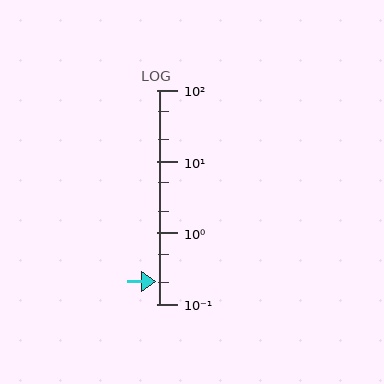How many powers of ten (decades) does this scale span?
The scale spans 3 decades, from 0.1 to 100.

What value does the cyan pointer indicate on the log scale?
The pointer indicates approximately 0.21.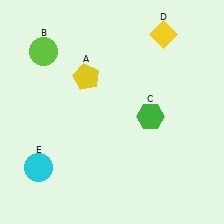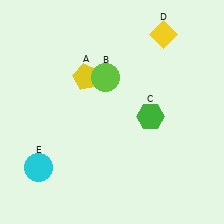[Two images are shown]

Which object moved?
The lime circle (B) moved right.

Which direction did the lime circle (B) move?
The lime circle (B) moved right.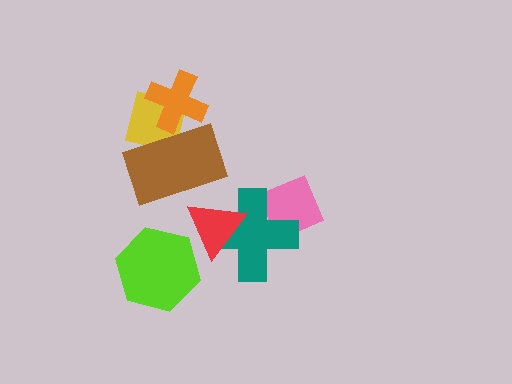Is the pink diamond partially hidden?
Yes, it is partially covered by another shape.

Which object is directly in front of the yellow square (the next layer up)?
The brown rectangle is directly in front of the yellow square.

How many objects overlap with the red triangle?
1 object overlaps with the red triangle.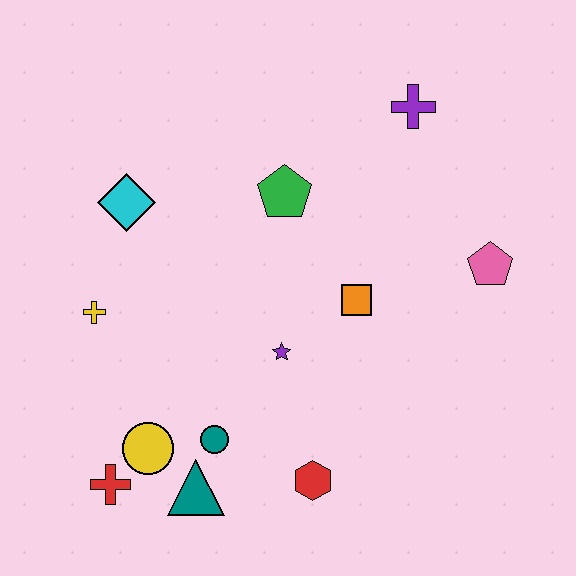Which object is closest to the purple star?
The orange square is closest to the purple star.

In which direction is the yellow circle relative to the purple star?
The yellow circle is to the left of the purple star.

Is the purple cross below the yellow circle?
No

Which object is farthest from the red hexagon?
The purple cross is farthest from the red hexagon.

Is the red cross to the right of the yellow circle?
No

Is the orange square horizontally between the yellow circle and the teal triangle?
No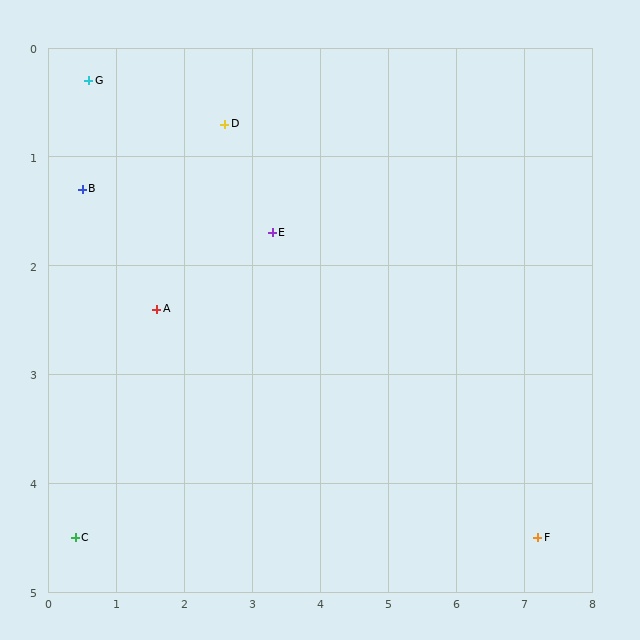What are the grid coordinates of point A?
Point A is at approximately (1.6, 2.4).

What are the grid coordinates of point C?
Point C is at approximately (0.4, 4.5).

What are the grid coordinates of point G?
Point G is at approximately (0.6, 0.3).